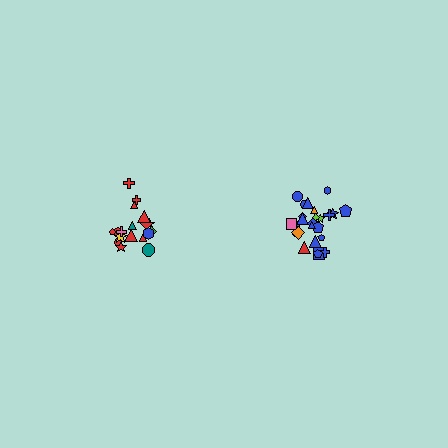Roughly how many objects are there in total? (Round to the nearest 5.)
Roughly 45 objects in total.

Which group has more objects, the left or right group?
The right group.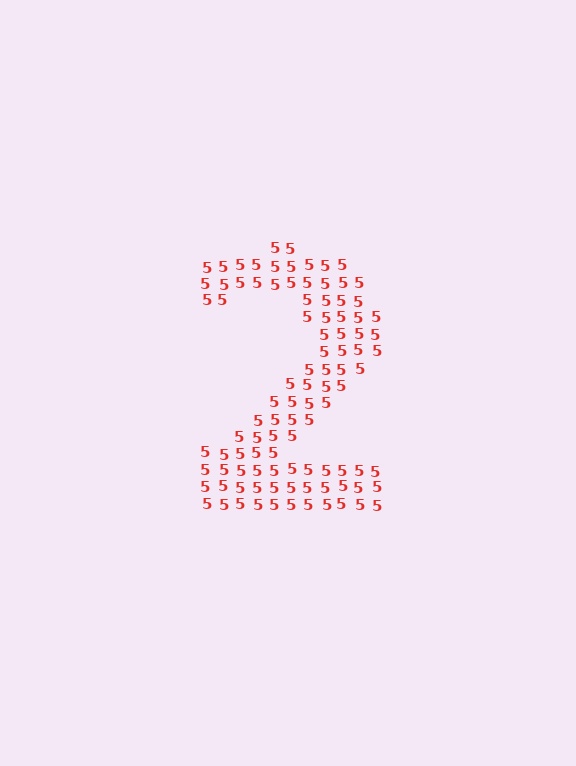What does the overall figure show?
The overall figure shows the digit 2.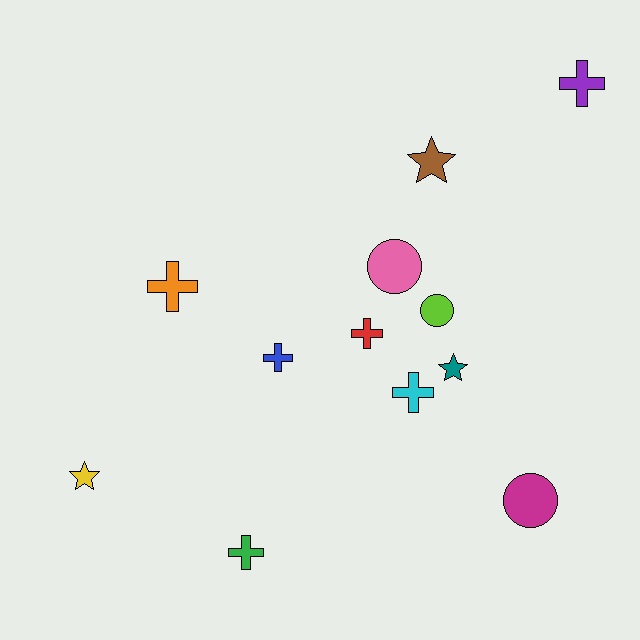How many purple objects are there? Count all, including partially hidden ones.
There is 1 purple object.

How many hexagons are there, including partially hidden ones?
There are no hexagons.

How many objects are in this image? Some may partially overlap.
There are 12 objects.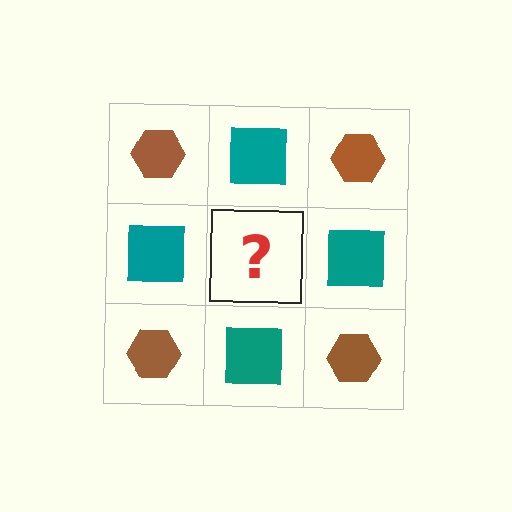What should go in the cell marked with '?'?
The missing cell should contain a brown hexagon.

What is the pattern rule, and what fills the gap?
The rule is that it alternates brown hexagon and teal square in a checkerboard pattern. The gap should be filled with a brown hexagon.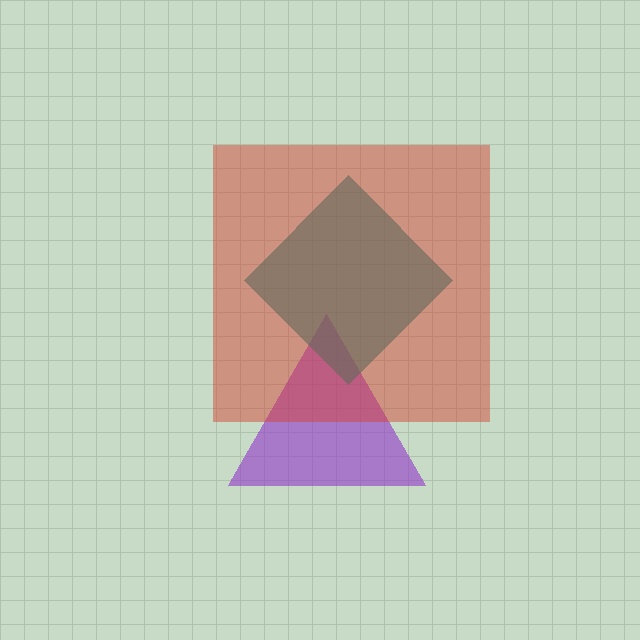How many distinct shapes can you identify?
There are 3 distinct shapes: a purple triangle, a teal diamond, a red square.